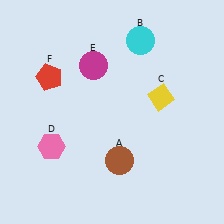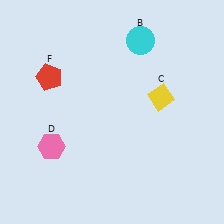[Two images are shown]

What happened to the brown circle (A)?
The brown circle (A) was removed in Image 2. It was in the bottom-right area of Image 1.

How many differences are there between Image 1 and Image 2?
There are 2 differences between the two images.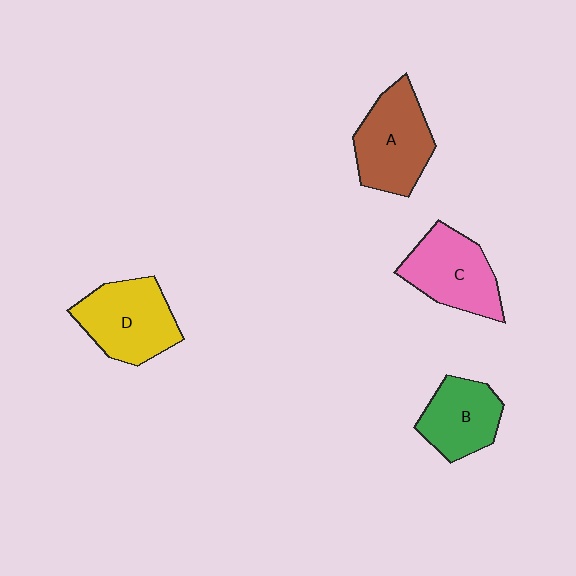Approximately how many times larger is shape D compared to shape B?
Approximately 1.3 times.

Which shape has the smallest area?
Shape B (green).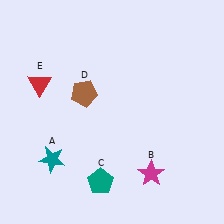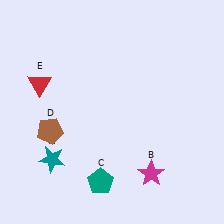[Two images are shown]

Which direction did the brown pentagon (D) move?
The brown pentagon (D) moved down.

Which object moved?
The brown pentagon (D) moved down.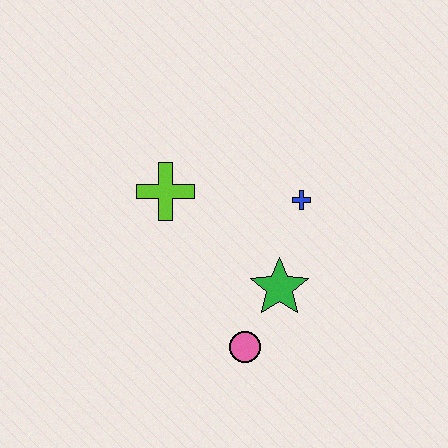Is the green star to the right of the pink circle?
Yes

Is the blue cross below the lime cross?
Yes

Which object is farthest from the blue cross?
The pink circle is farthest from the blue cross.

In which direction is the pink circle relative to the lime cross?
The pink circle is below the lime cross.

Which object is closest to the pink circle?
The green star is closest to the pink circle.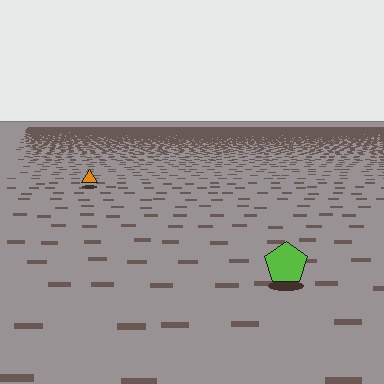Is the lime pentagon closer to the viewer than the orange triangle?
Yes. The lime pentagon is closer — you can tell from the texture gradient: the ground texture is coarser near it.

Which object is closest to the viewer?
The lime pentagon is closest. The texture marks near it are larger and more spread out.